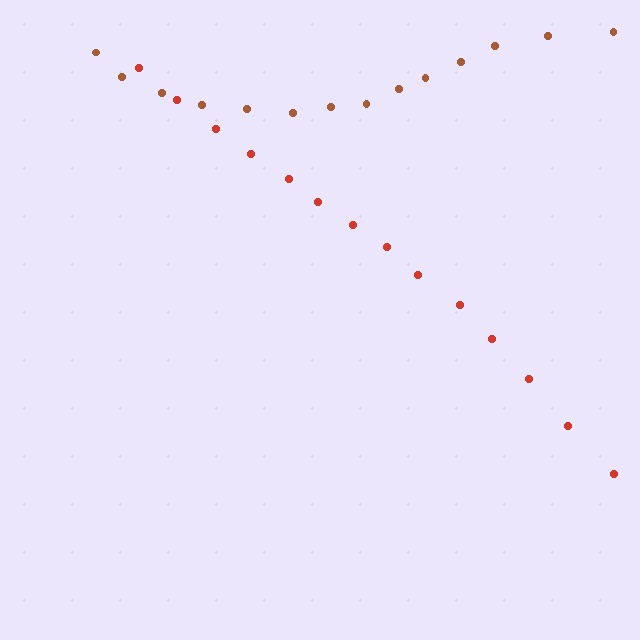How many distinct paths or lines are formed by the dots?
There are 2 distinct paths.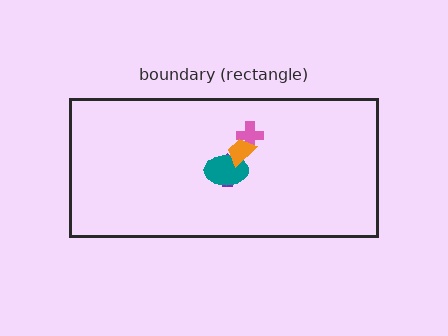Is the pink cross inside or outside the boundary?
Inside.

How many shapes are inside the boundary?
4 inside, 0 outside.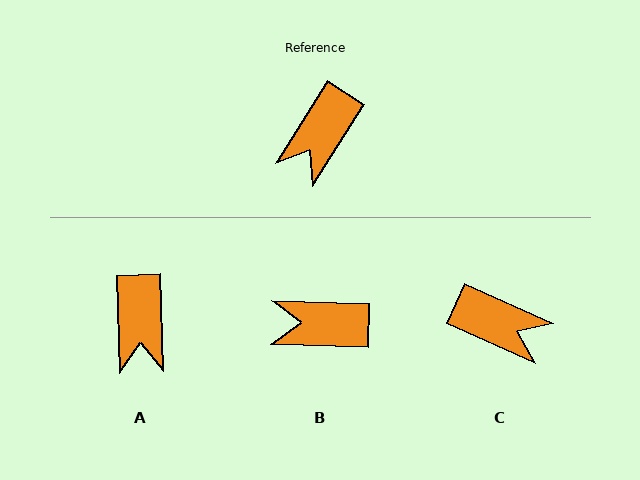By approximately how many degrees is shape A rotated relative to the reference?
Approximately 34 degrees counter-clockwise.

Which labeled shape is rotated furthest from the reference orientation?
C, about 98 degrees away.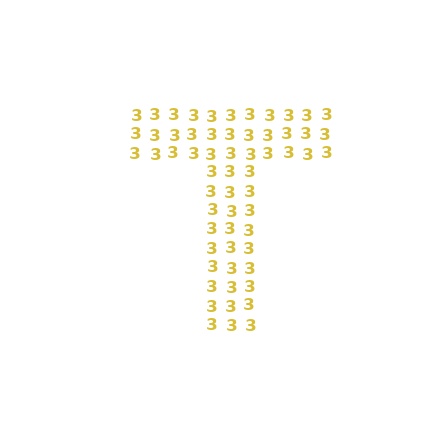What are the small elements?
The small elements are digit 3's.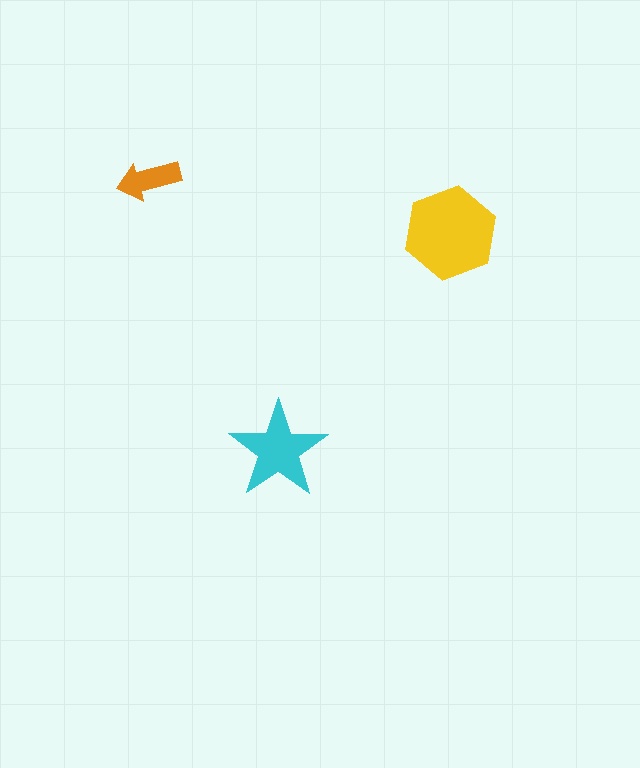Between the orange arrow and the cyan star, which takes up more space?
The cyan star.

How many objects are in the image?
There are 3 objects in the image.